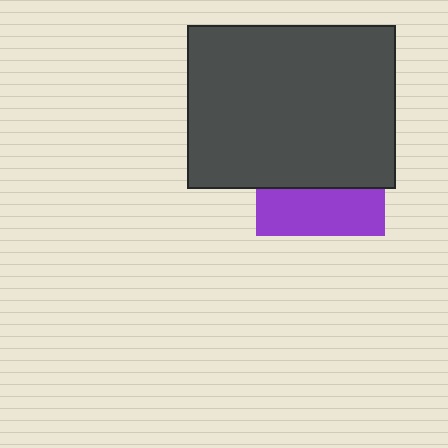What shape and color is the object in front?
The object in front is a dark gray rectangle.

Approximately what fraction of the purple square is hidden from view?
Roughly 64% of the purple square is hidden behind the dark gray rectangle.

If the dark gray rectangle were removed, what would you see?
You would see the complete purple square.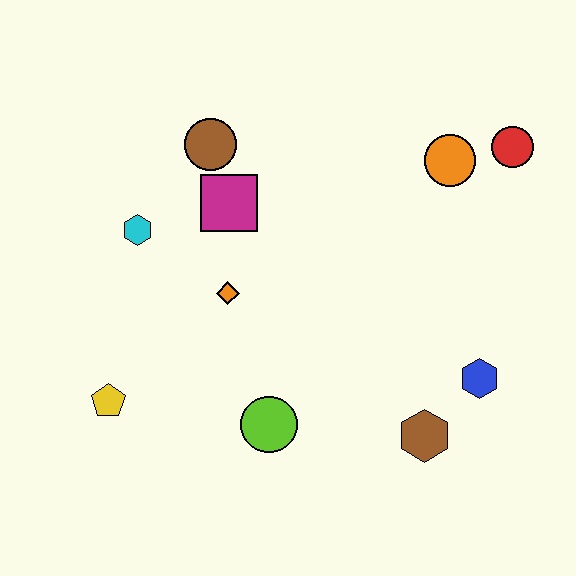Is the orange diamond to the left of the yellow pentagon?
No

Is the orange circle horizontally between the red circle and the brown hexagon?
Yes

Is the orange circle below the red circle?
Yes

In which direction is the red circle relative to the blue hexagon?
The red circle is above the blue hexagon.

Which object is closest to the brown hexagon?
The blue hexagon is closest to the brown hexagon.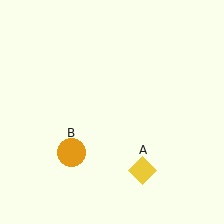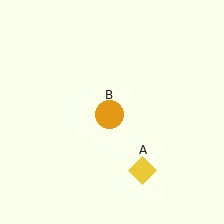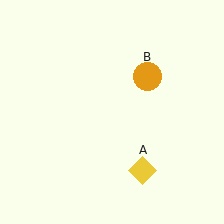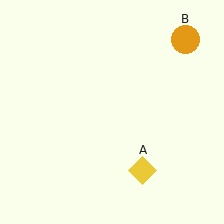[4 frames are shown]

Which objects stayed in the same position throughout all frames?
Yellow diamond (object A) remained stationary.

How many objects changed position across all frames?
1 object changed position: orange circle (object B).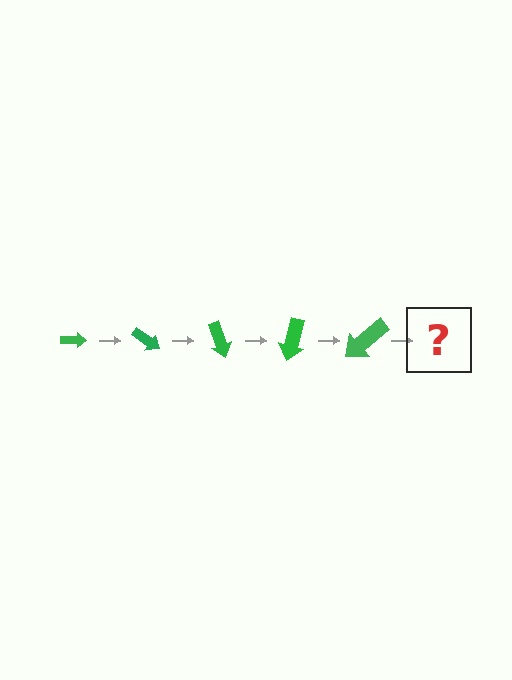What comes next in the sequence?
The next element should be an arrow, larger than the previous one and rotated 175 degrees from the start.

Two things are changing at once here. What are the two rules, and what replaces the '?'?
The two rules are that the arrow grows larger each step and it rotates 35 degrees each step. The '?' should be an arrow, larger than the previous one and rotated 175 degrees from the start.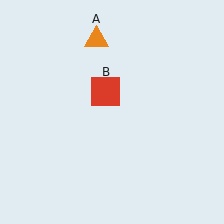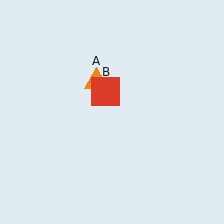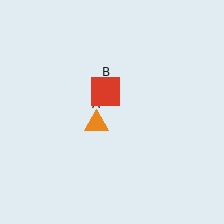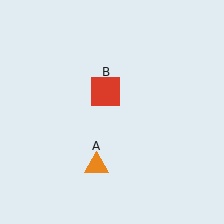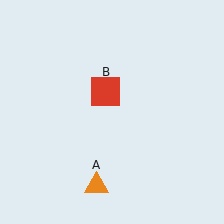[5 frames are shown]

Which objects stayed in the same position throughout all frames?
Red square (object B) remained stationary.